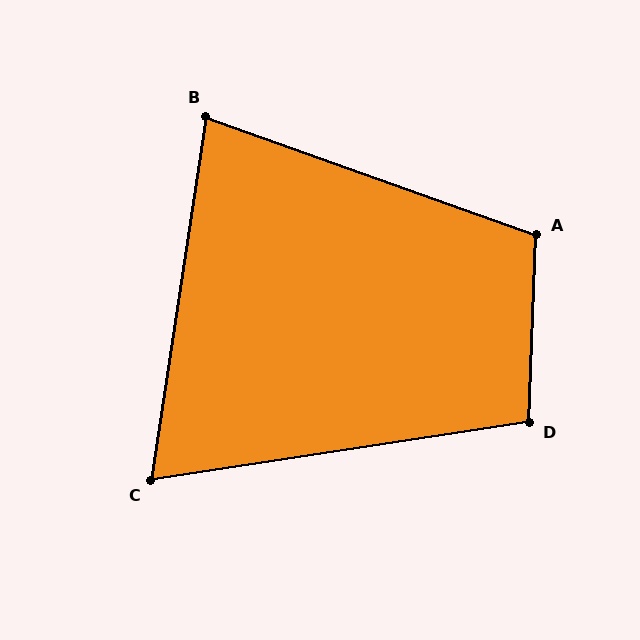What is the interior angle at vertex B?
Approximately 79 degrees (acute).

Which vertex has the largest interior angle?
A, at approximately 107 degrees.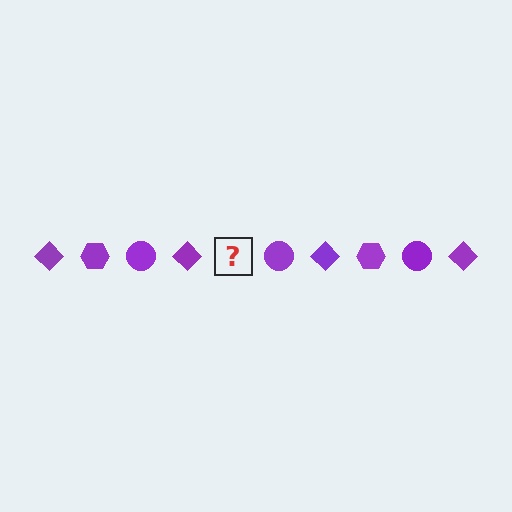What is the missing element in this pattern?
The missing element is a purple hexagon.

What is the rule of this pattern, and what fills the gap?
The rule is that the pattern cycles through diamond, hexagon, circle shapes in purple. The gap should be filled with a purple hexagon.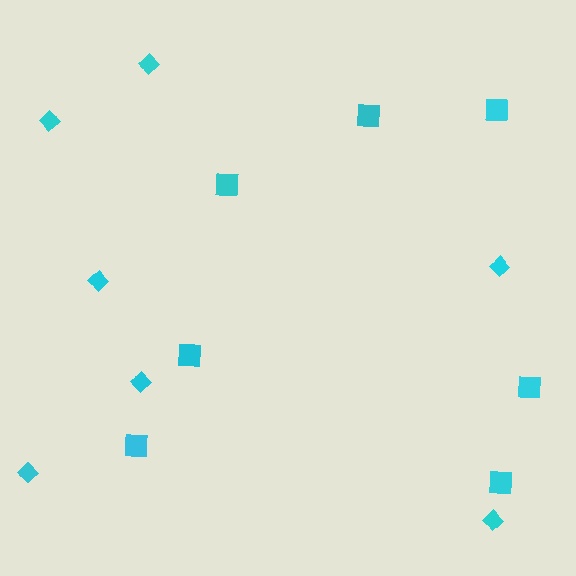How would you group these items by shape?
There are 2 groups: one group of squares (7) and one group of diamonds (7).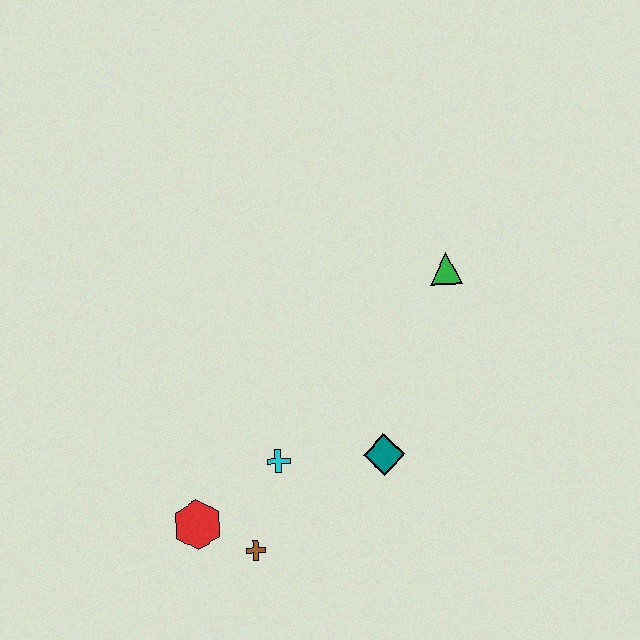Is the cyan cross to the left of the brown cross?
No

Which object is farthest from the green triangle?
The red hexagon is farthest from the green triangle.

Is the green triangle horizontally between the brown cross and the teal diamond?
No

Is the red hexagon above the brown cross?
Yes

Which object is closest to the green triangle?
The teal diamond is closest to the green triangle.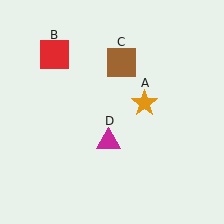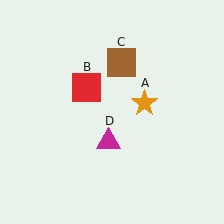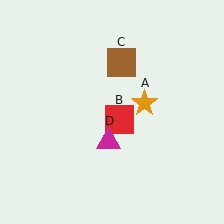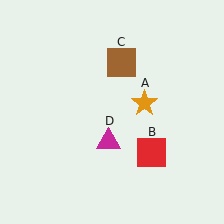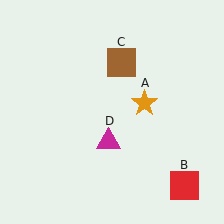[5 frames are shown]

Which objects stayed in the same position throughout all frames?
Orange star (object A) and brown square (object C) and magenta triangle (object D) remained stationary.